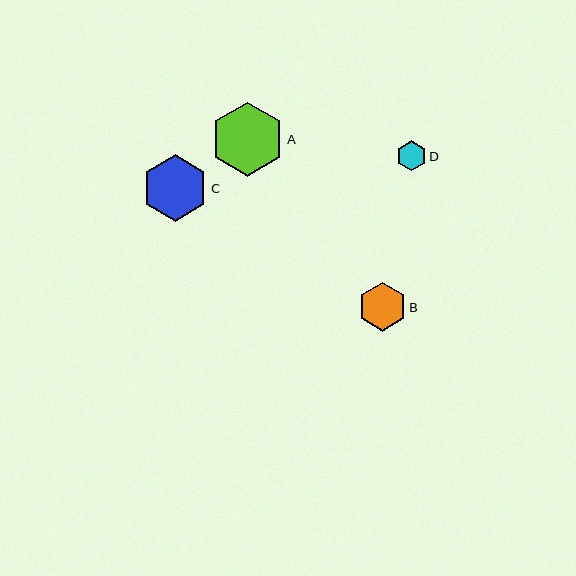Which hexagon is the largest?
Hexagon A is the largest with a size of approximately 74 pixels.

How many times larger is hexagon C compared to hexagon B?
Hexagon C is approximately 1.4 times the size of hexagon B.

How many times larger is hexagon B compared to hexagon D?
Hexagon B is approximately 1.6 times the size of hexagon D.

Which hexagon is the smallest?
Hexagon D is the smallest with a size of approximately 30 pixels.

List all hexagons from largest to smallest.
From largest to smallest: A, C, B, D.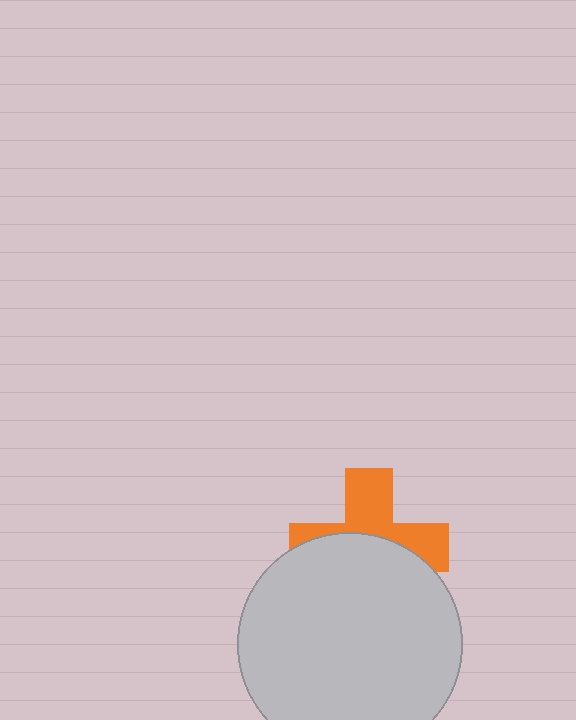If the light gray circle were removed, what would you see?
You would see the complete orange cross.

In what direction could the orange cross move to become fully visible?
The orange cross could move up. That would shift it out from behind the light gray circle entirely.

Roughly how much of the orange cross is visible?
About half of it is visible (roughly 46%).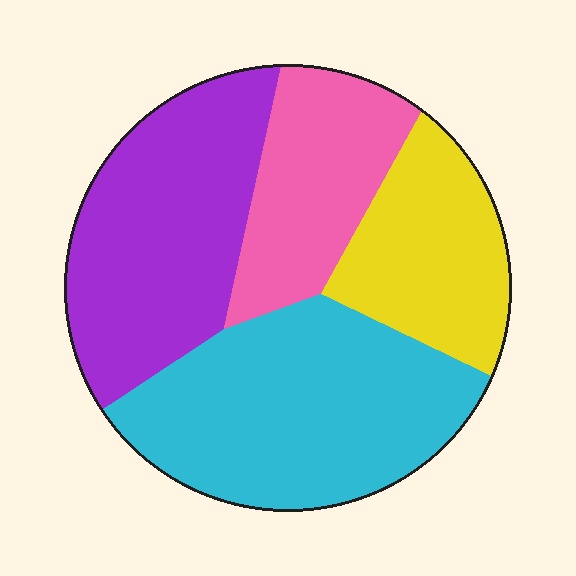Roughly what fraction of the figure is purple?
Purple covers around 30% of the figure.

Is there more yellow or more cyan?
Cyan.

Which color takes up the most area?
Cyan, at roughly 35%.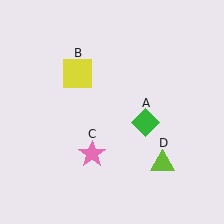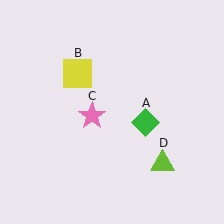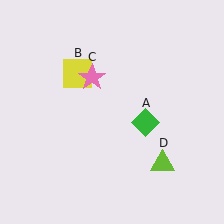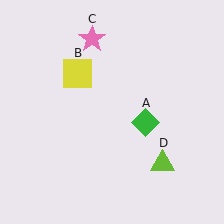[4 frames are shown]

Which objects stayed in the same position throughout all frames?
Green diamond (object A) and yellow square (object B) and lime triangle (object D) remained stationary.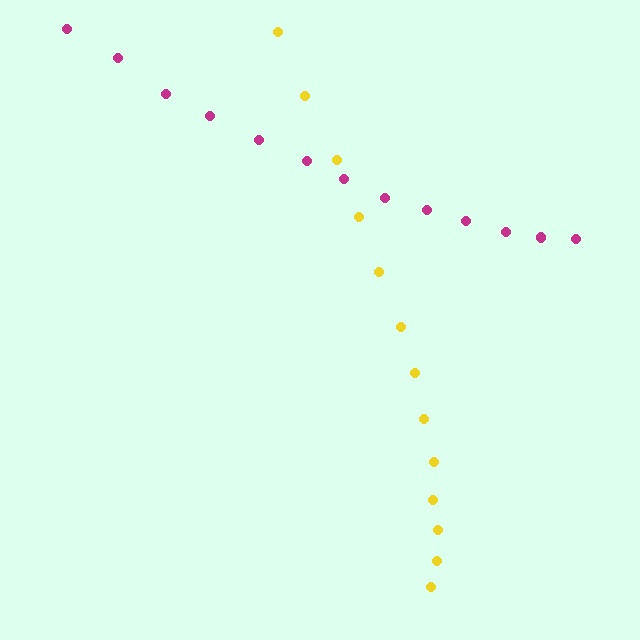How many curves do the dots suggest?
There are 2 distinct paths.